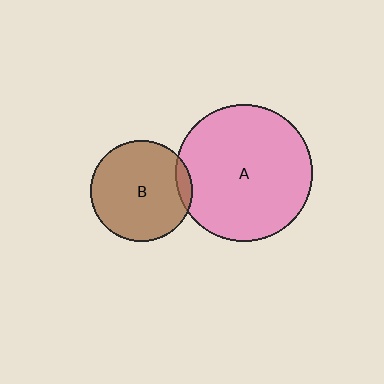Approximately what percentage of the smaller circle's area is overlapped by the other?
Approximately 5%.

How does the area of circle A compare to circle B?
Approximately 1.8 times.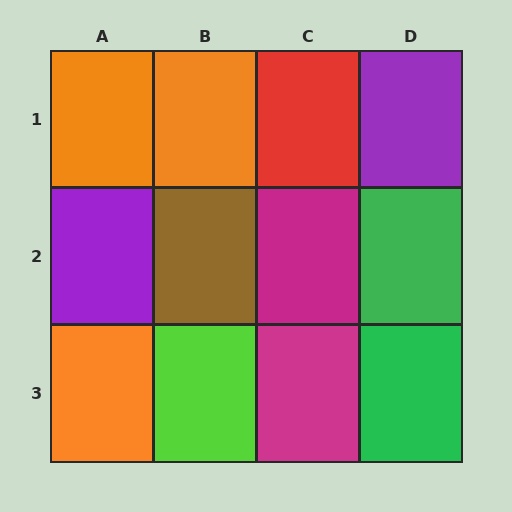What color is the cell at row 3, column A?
Orange.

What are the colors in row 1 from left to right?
Orange, orange, red, purple.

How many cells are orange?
3 cells are orange.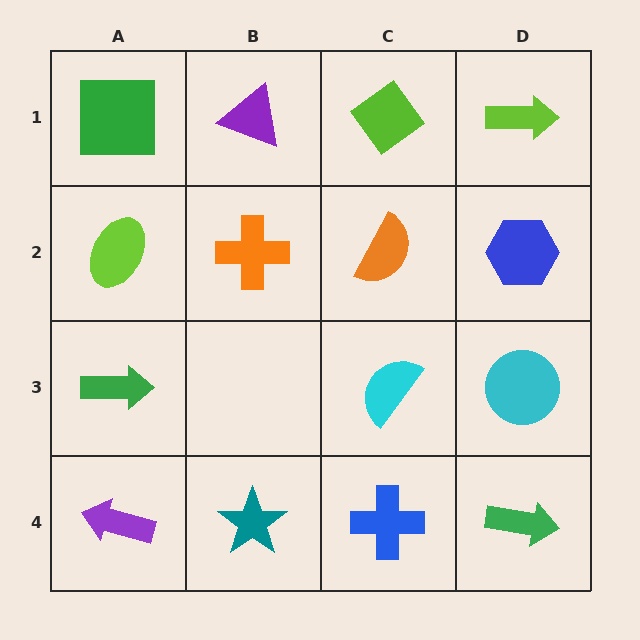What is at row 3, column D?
A cyan circle.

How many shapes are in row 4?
4 shapes.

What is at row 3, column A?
A green arrow.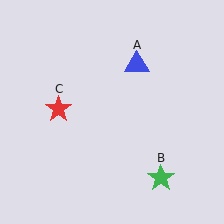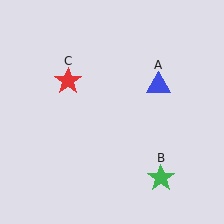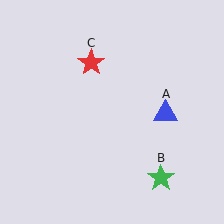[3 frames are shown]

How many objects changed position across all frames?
2 objects changed position: blue triangle (object A), red star (object C).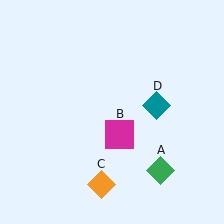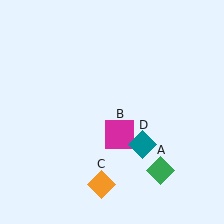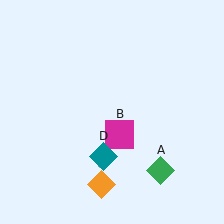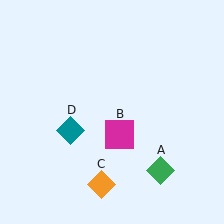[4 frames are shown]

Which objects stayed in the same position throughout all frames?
Green diamond (object A) and magenta square (object B) and orange diamond (object C) remained stationary.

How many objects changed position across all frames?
1 object changed position: teal diamond (object D).